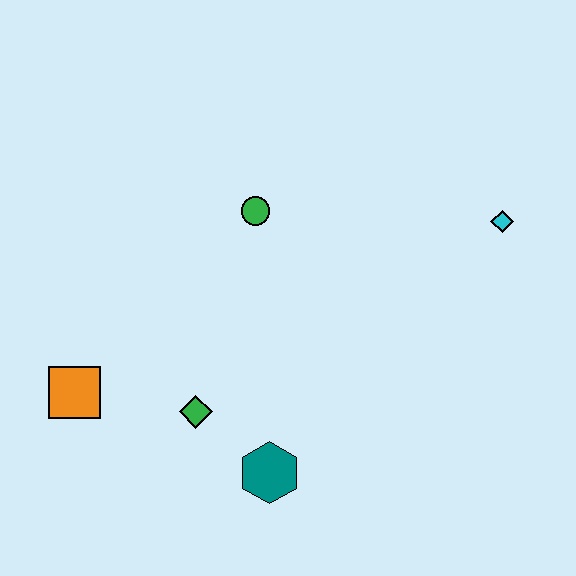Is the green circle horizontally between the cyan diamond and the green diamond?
Yes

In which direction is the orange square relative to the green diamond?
The orange square is to the left of the green diamond.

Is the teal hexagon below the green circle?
Yes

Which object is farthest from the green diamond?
The cyan diamond is farthest from the green diamond.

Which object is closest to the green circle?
The green diamond is closest to the green circle.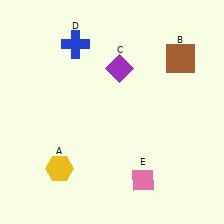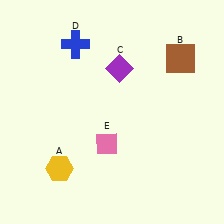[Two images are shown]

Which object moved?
The pink diamond (E) moved up.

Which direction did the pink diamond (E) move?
The pink diamond (E) moved up.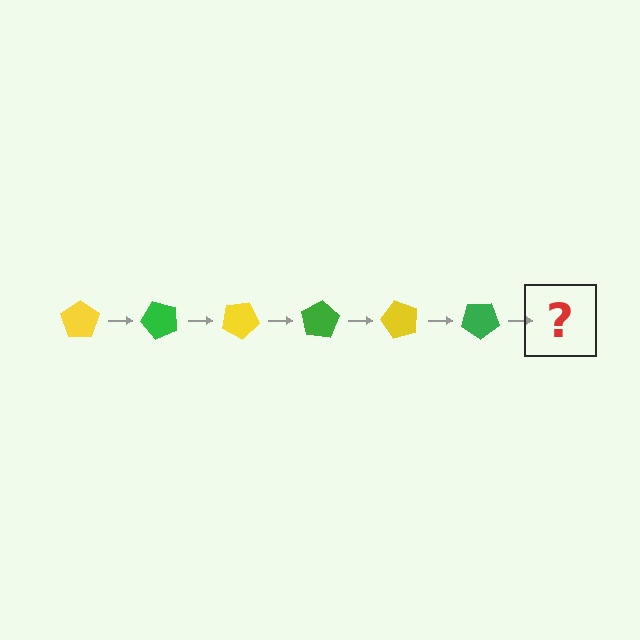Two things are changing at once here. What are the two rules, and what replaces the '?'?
The two rules are that it rotates 50 degrees each step and the color cycles through yellow and green. The '?' should be a yellow pentagon, rotated 300 degrees from the start.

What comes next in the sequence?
The next element should be a yellow pentagon, rotated 300 degrees from the start.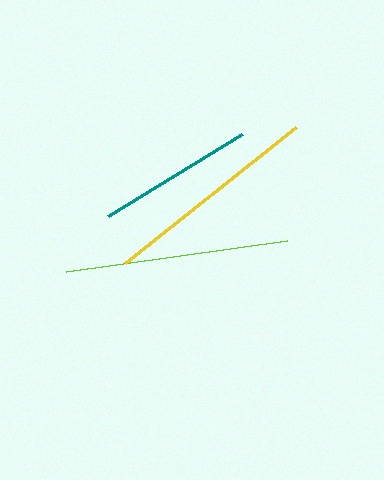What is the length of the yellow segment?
The yellow segment is approximately 218 pixels long.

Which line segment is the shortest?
The teal line is the shortest at approximately 157 pixels.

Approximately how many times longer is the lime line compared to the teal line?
The lime line is approximately 1.4 times the length of the teal line.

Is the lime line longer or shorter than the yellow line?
The lime line is longer than the yellow line.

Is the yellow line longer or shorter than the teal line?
The yellow line is longer than the teal line.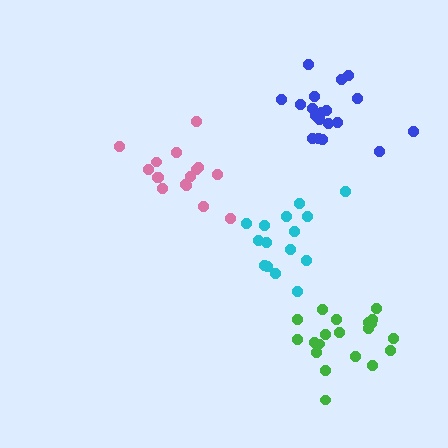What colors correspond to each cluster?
The clusters are colored: blue, green, cyan, pink.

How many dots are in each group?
Group 1: 19 dots, Group 2: 20 dots, Group 3: 15 dots, Group 4: 16 dots (70 total).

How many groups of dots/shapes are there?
There are 4 groups.